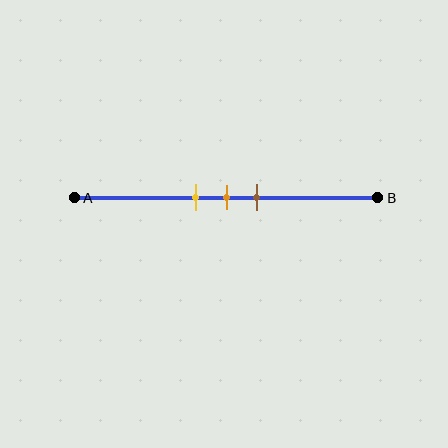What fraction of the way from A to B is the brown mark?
The brown mark is approximately 60% (0.6) of the way from A to B.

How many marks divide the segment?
There are 3 marks dividing the segment.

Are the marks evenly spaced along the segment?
Yes, the marks are approximately evenly spaced.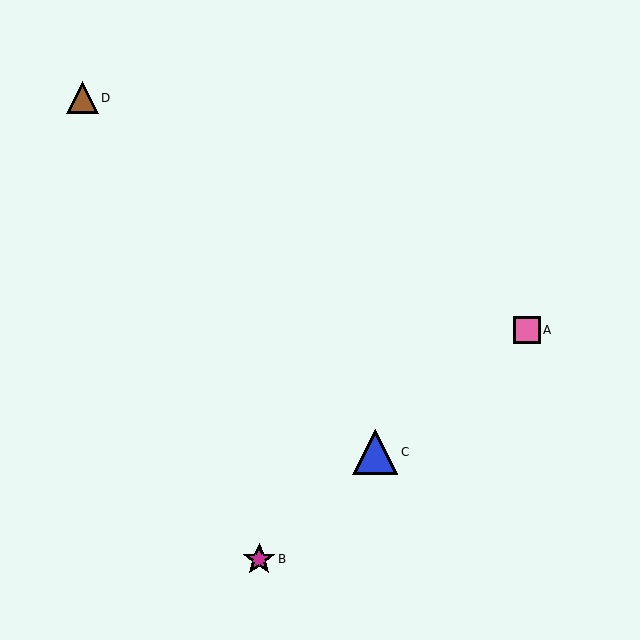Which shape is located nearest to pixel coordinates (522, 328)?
The pink square (labeled A) at (527, 330) is nearest to that location.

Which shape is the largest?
The blue triangle (labeled C) is the largest.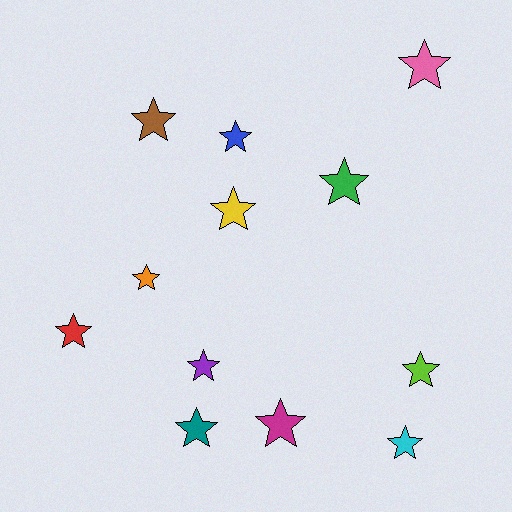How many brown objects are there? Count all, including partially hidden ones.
There is 1 brown object.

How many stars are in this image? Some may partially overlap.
There are 12 stars.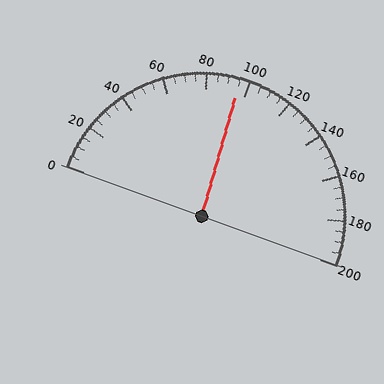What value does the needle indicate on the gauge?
The needle indicates approximately 95.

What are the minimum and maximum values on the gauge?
The gauge ranges from 0 to 200.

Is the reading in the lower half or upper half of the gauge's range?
The reading is in the lower half of the range (0 to 200).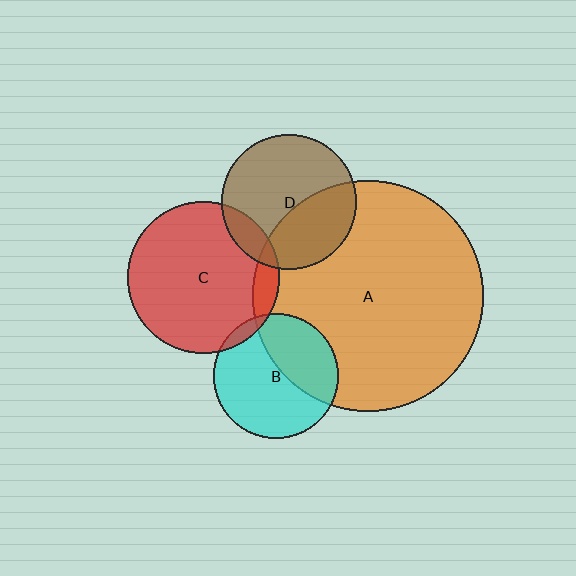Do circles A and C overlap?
Yes.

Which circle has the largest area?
Circle A (orange).